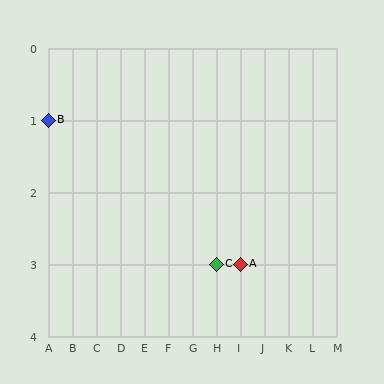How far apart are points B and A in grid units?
Points B and A are 8 columns and 2 rows apart (about 8.2 grid units diagonally).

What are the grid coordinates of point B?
Point B is at grid coordinates (A, 1).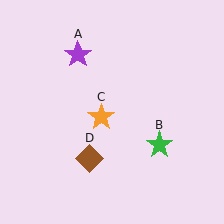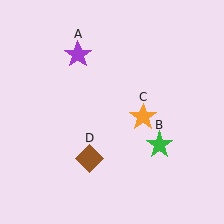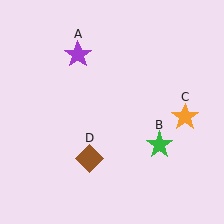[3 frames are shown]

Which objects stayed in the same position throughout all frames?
Purple star (object A) and green star (object B) and brown diamond (object D) remained stationary.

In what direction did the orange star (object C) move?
The orange star (object C) moved right.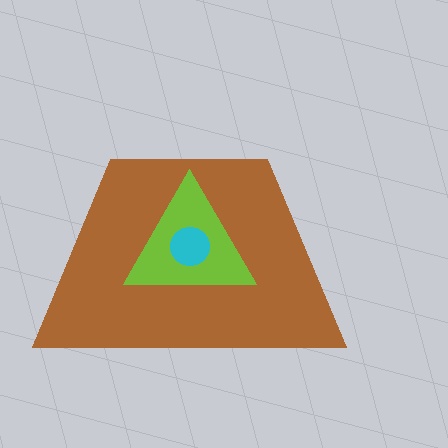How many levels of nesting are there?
3.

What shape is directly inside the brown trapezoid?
The lime triangle.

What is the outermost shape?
The brown trapezoid.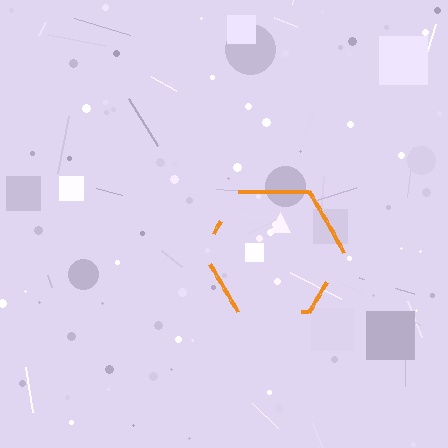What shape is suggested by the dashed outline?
The dashed outline suggests a hexagon.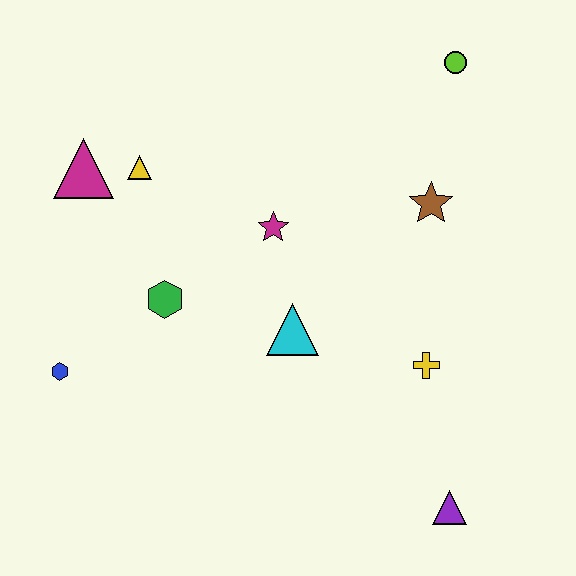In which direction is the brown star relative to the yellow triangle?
The brown star is to the right of the yellow triangle.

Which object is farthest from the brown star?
The blue hexagon is farthest from the brown star.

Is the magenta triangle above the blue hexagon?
Yes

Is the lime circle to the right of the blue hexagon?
Yes